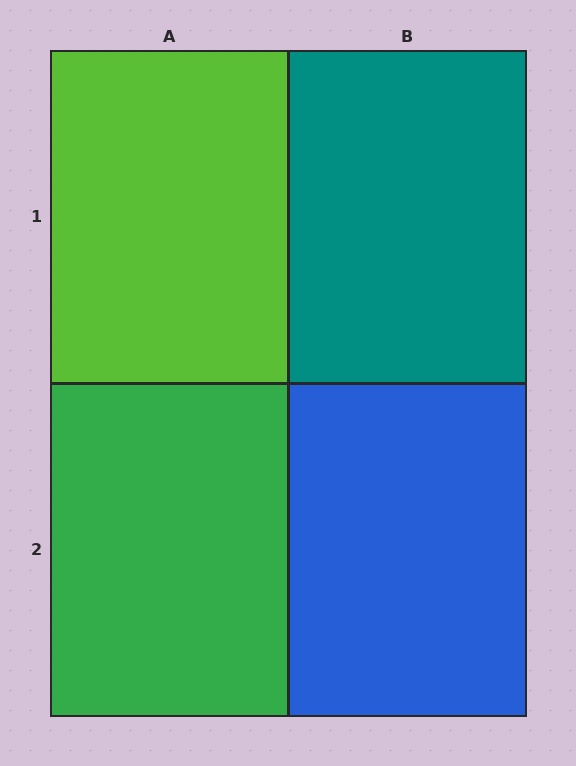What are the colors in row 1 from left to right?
Lime, teal.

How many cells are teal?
1 cell is teal.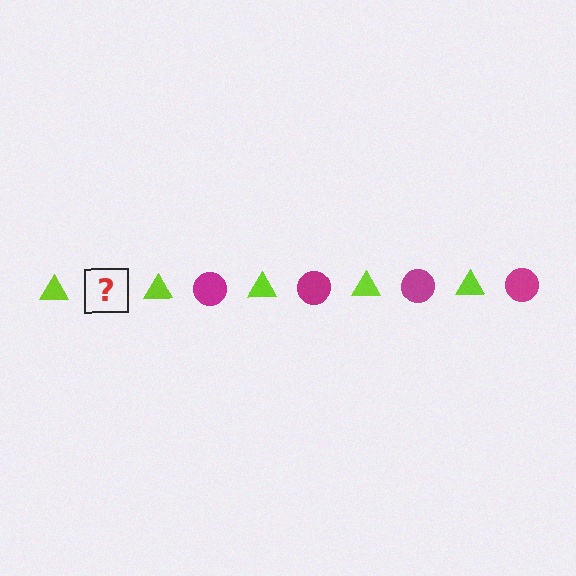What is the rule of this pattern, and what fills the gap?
The rule is that the pattern alternates between lime triangle and magenta circle. The gap should be filled with a magenta circle.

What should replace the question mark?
The question mark should be replaced with a magenta circle.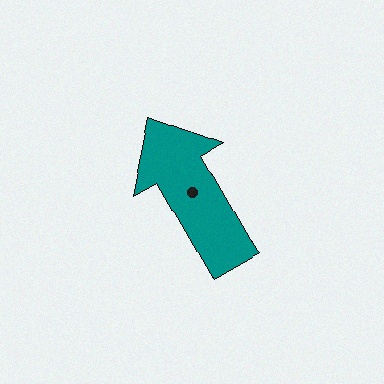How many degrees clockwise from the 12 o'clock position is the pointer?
Approximately 330 degrees.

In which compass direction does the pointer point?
Northwest.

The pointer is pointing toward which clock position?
Roughly 11 o'clock.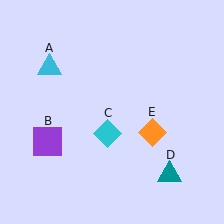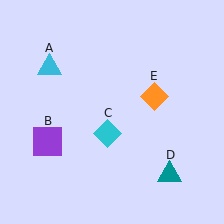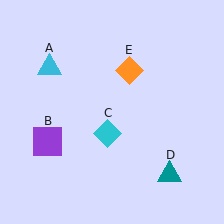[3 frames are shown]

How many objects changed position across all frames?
1 object changed position: orange diamond (object E).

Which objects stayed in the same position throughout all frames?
Cyan triangle (object A) and purple square (object B) and cyan diamond (object C) and teal triangle (object D) remained stationary.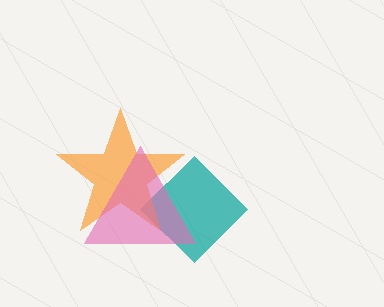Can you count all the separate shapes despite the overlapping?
Yes, there are 3 separate shapes.